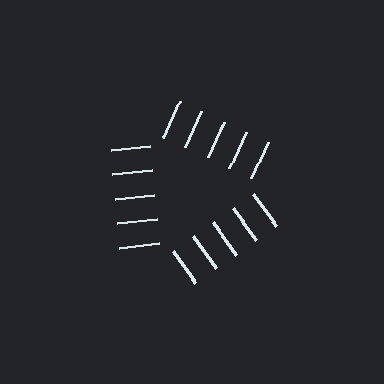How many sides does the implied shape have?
3 sides — the line-ends trace a triangle.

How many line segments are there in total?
15 — 5 along each of the 3 edges.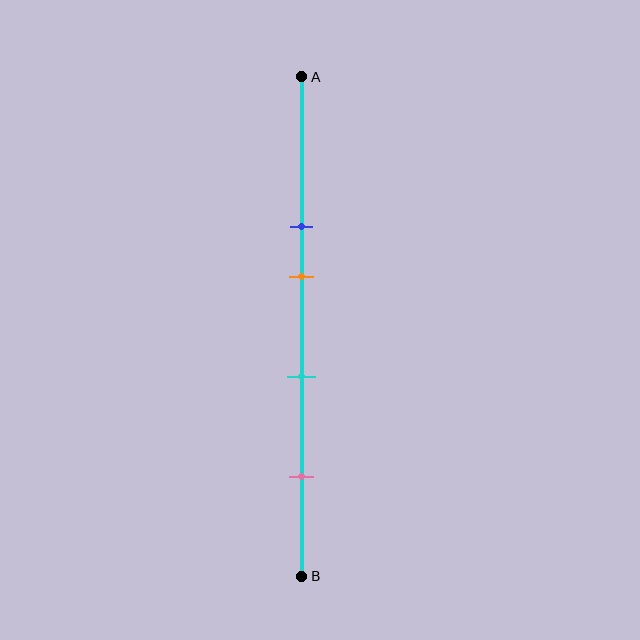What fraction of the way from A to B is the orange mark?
The orange mark is approximately 40% (0.4) of the way from A to B.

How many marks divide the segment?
There are 4 marks dividing the segment.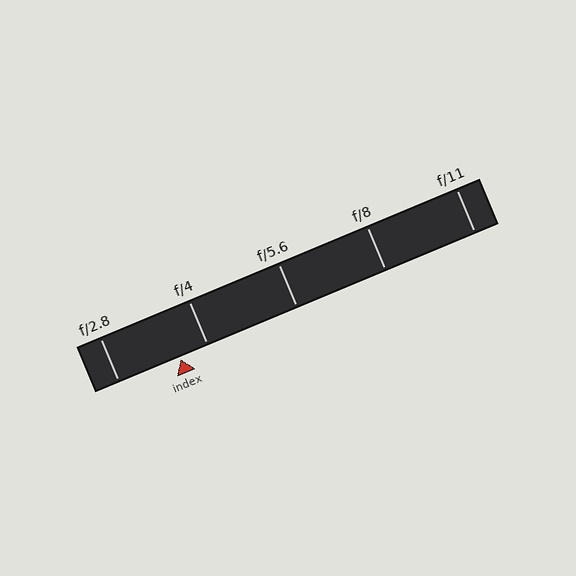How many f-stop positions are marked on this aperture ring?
There are 5 f-stop positions marked.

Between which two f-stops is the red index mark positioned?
The index mark is between f/2.8 and f/4.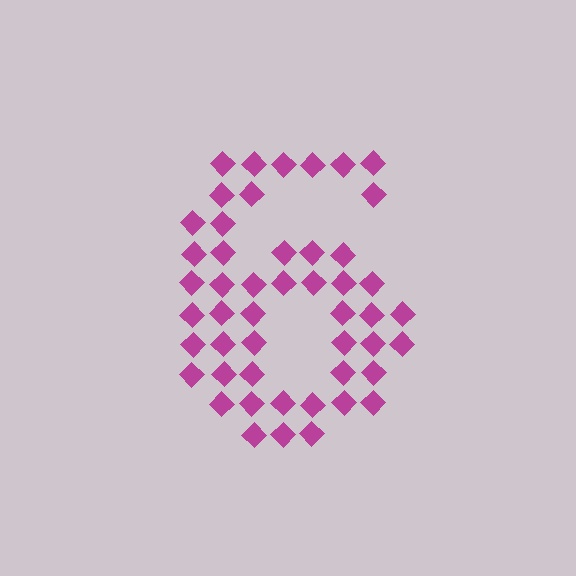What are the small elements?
The small elements are diamonds.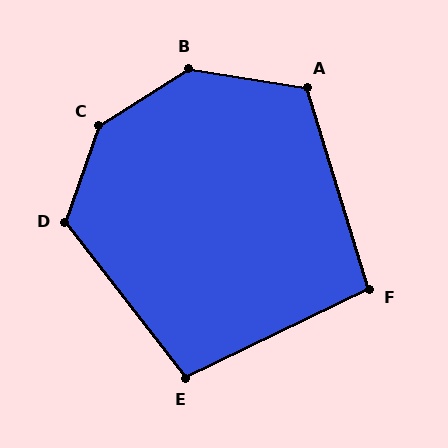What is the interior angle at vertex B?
Approximately 138 degrees (obtuse).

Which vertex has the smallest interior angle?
F, at approximately 99 degrees.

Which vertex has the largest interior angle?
C, at approximately 142 degrees.